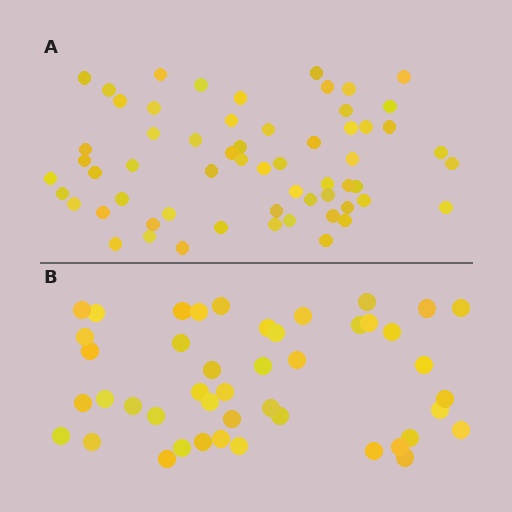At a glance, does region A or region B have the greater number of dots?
Region A (the top region) has more dots.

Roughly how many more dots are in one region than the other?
Region A has approximately 15 more dots than region B.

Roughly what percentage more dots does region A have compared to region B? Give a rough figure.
About 35% more.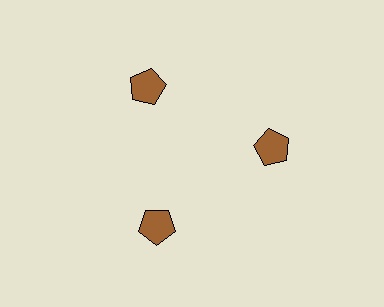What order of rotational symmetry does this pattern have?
This pattern has 3-fold rotational symmetry.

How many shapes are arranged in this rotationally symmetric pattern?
There are 3 shapes, arranged in 3 groups of 1.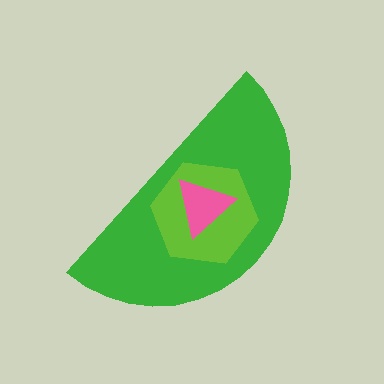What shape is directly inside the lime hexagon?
The pink triangle.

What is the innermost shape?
The pink triangle.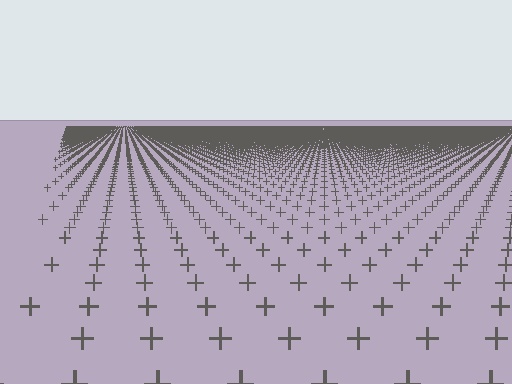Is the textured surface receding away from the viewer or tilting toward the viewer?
The surface is receding away from the viewer. Texture elements get smaller and denser toward the top.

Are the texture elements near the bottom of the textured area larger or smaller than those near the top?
Larger. Near the bottom, elements are closer to the viewer and appear at a bigger on-screen size.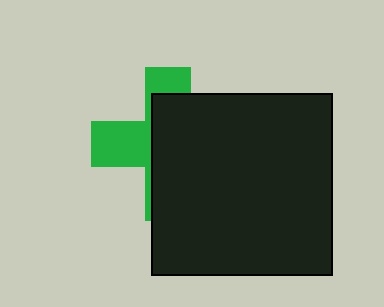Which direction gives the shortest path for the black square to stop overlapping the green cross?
Moving right gives the shortest separation.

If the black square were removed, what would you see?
You would see the complete green cross.